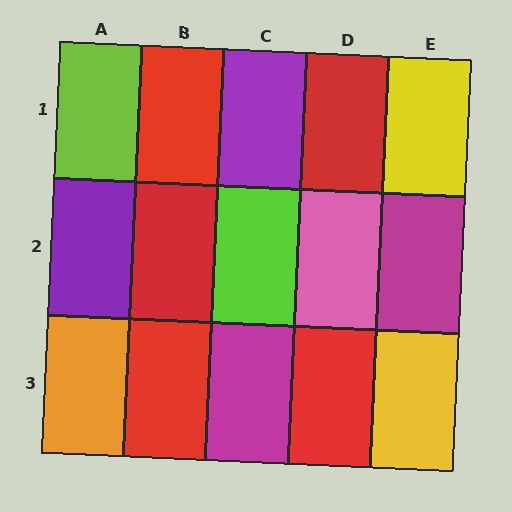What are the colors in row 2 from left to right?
Purple, red, lime, pink, magenta.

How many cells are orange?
1 cell is orange.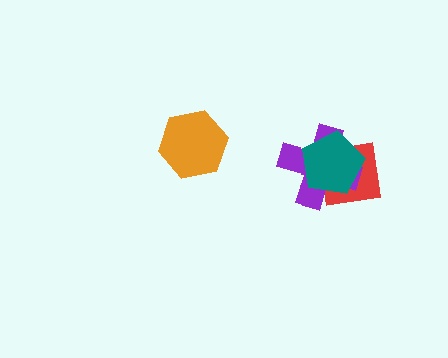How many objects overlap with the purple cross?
2 objects overlap with the purple cross.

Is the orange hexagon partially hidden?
No, no other shape covers it.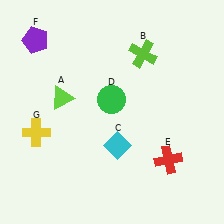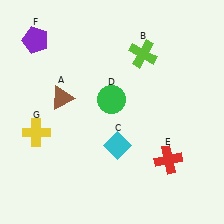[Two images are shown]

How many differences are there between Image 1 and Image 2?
There is 1 difference between the two images.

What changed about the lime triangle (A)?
In Image 1, A is lime. In Image 2, it changed to brown.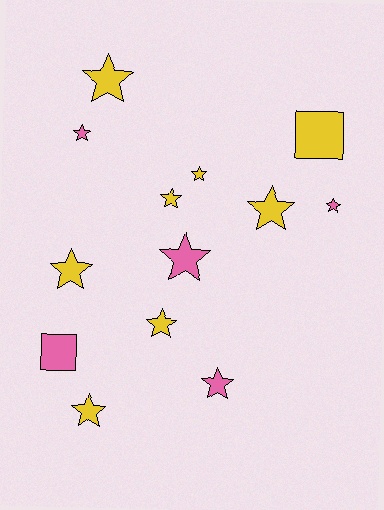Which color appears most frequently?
Yellow, with 8 objects.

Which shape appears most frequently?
Star, with 11 objects.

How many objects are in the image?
There are 13 objects.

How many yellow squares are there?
There is 1 yellow square.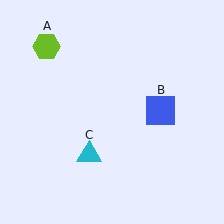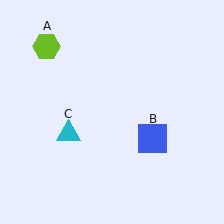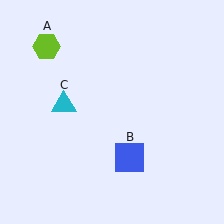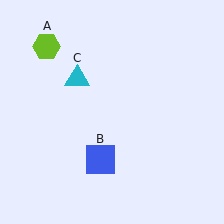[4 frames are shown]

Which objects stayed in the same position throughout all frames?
Lime hexagon (object A) remained stationary.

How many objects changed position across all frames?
2 objects changed position: blue square (object B), cyan triangle (object C).